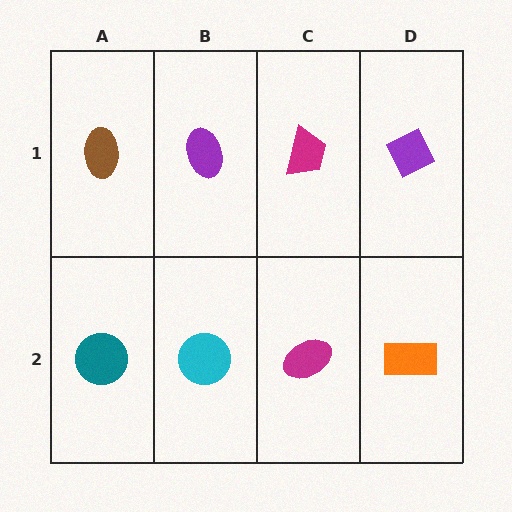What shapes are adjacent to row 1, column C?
A magenta ellipse (row 2, column C), a purple ellipse (row 1, column B), a purple diamond (row 1, column D).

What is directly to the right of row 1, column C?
A purple diamond.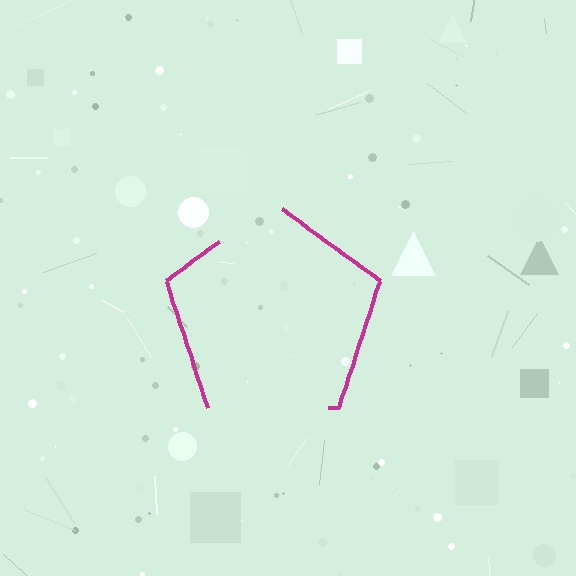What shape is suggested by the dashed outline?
The dashed outline suggests a pentagon.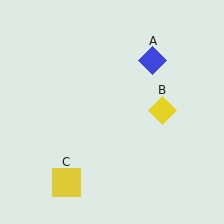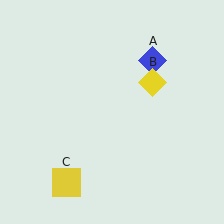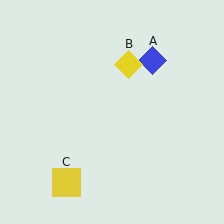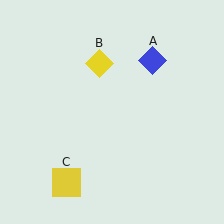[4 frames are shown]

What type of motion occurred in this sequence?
The yellow diamond (object B) rotated counterclockwise around the center of the scene.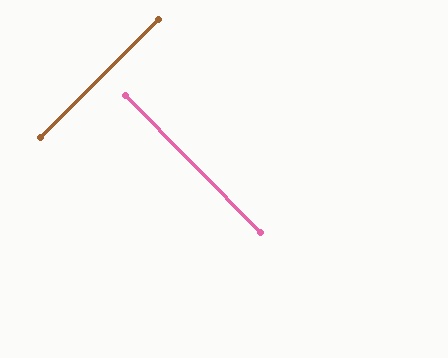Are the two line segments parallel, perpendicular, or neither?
Perpendicular — they meet at approximately 89°.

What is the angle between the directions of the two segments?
Approximately 89 degrees.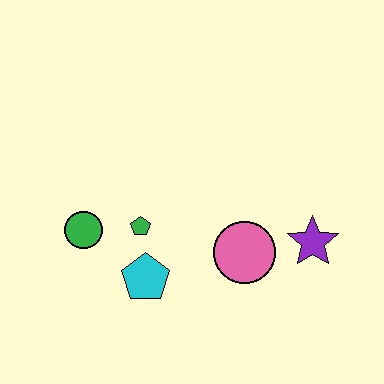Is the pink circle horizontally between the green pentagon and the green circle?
No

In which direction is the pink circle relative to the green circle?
The pink circle is to the right of the green circle.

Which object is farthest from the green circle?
The purple star is farthest from the green circle.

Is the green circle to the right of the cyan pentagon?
No